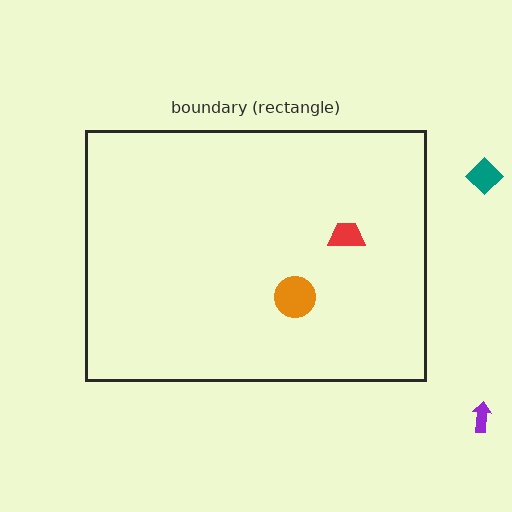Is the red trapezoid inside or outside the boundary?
Inside.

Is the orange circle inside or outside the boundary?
Inside.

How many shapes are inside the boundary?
2 inside, 2 outside.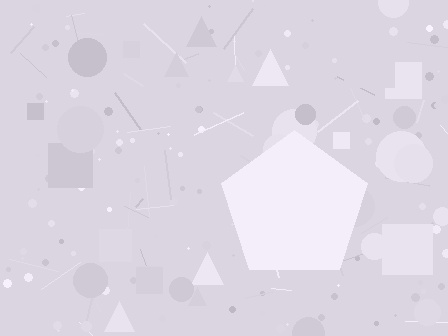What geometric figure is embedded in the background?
A pentagon is embedded in the background.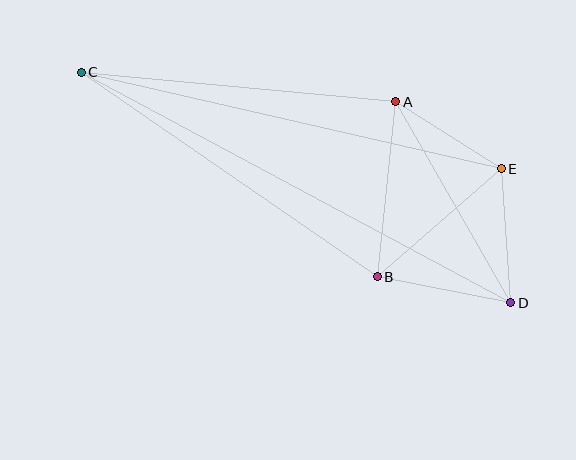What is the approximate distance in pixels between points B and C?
The distance between B and C is approximately 360 pixels.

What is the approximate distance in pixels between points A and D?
The distance between A and D is approximately 232 pixels.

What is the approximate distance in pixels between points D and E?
The distance between D and E is approximately 134 pixels.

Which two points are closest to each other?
Points A and E are closest to each other.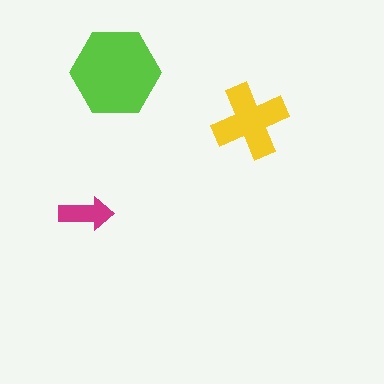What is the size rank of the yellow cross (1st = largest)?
2nd.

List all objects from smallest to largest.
The magenta arrow, the yellow cross, the lime hexagon.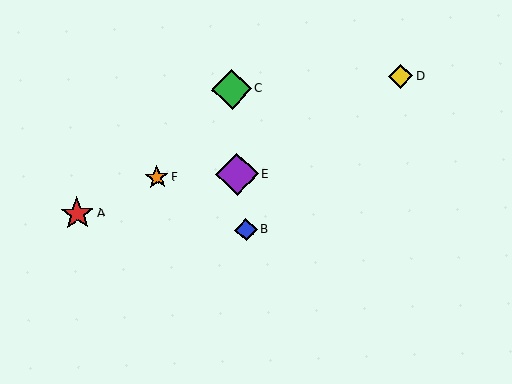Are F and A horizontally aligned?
No, F is at y≈177 and A is at y≈214.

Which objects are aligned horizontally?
Objects E, F are aligned horizontally.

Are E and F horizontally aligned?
Yes, both are at y≈174.